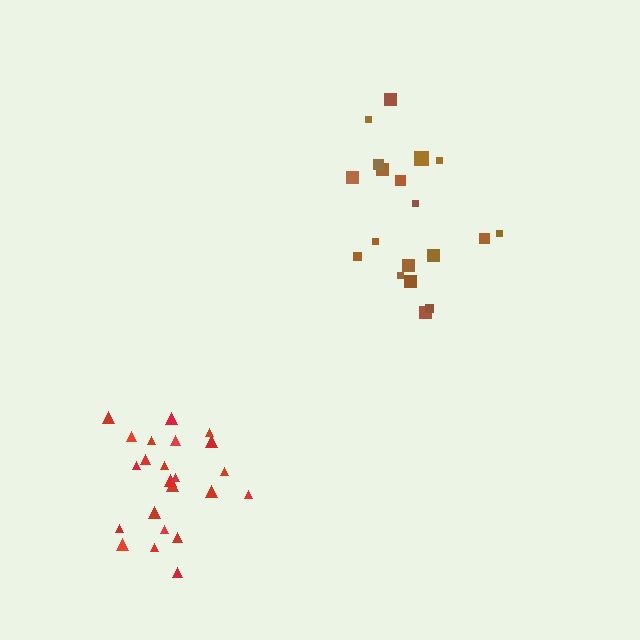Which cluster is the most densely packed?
Red.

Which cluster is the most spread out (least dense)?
Brown.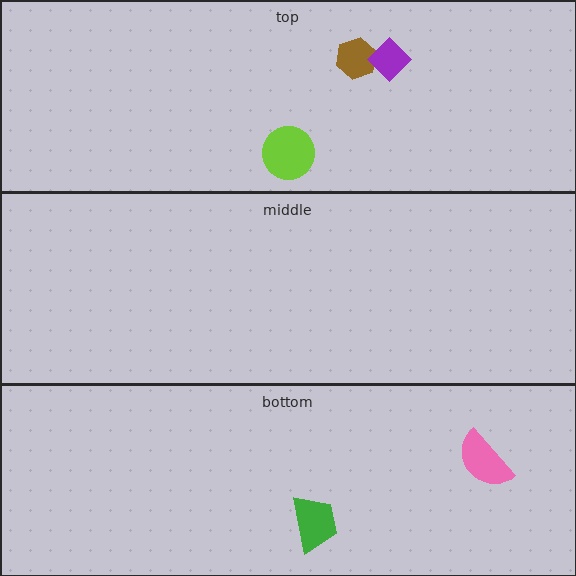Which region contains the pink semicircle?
The bottom region.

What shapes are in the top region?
The brown hexagon, the purple diamond, the lime circle.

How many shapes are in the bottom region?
2.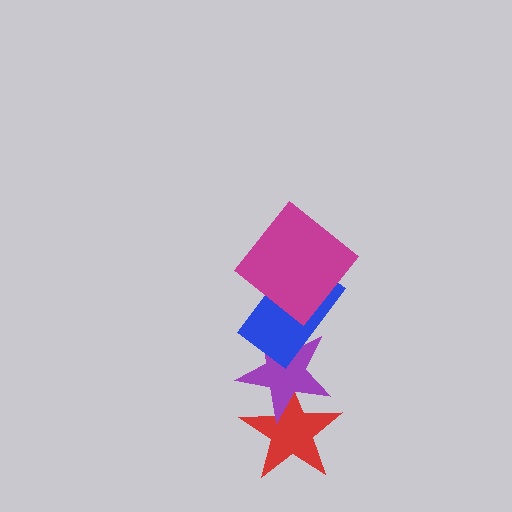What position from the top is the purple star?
The purple star is 3rd from the top.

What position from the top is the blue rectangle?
The blue rectangle is 2nd from the top.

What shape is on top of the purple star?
The blue rectangle is on top of the purple star.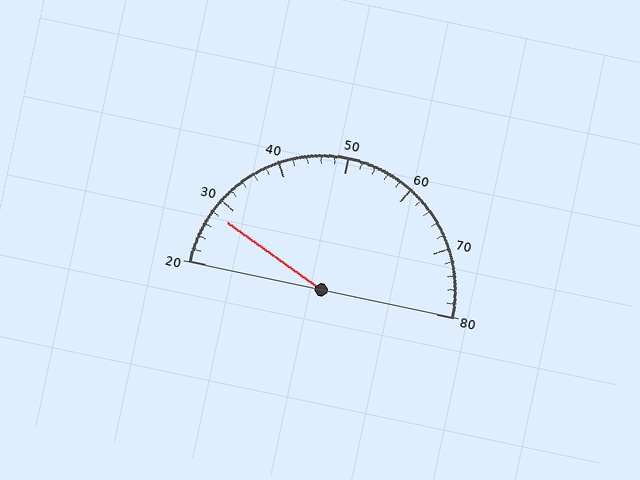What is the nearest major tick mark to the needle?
The nearest major tick mark is 30.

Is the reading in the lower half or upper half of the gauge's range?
The reading is in the lower half of the range (20 to 80).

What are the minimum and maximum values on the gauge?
The gauge ranges from 20 to 80.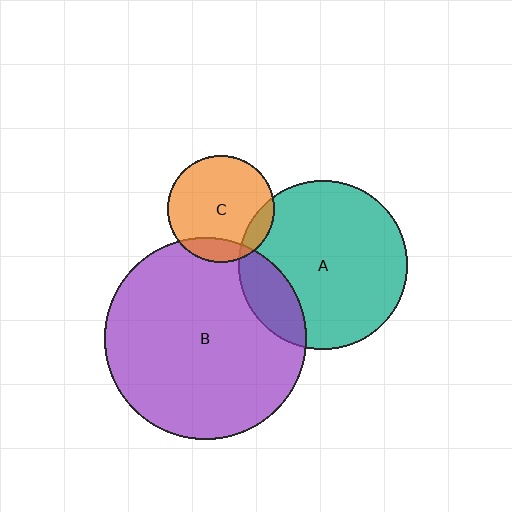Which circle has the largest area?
Circle B (purple).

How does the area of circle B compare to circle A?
Approximately 1.4 times.